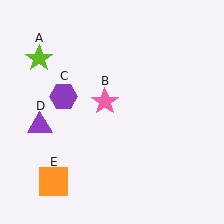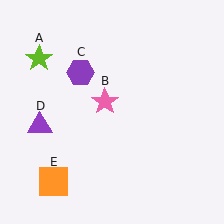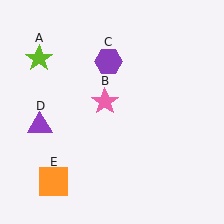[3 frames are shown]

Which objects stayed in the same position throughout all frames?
Lime star (object A) and pink star (object B) and purple triangle (object D) and orange square (object E) remained stationary.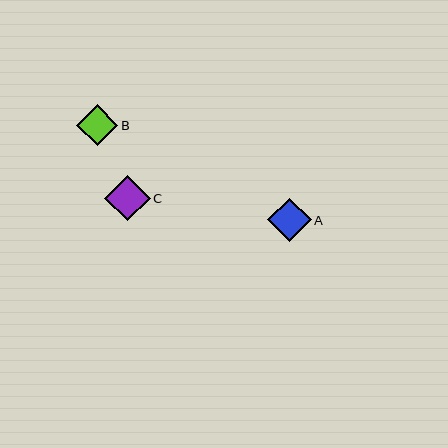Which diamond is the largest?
Diamond C is the largest with a size of approximately 45 pixels.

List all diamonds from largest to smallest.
From largest to smallest: C, A, B.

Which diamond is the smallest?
Diamond B is the smallest with a size of approximately 41 pixels.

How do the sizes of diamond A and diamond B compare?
Diamond A and diamond B are approximately the same size.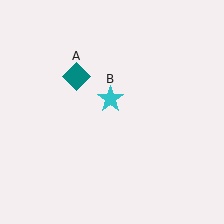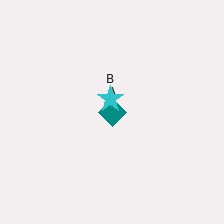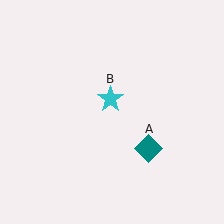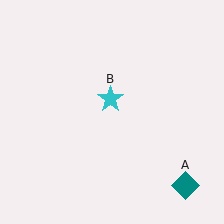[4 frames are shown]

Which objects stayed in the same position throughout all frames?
Cyan star (object B) remained stationary.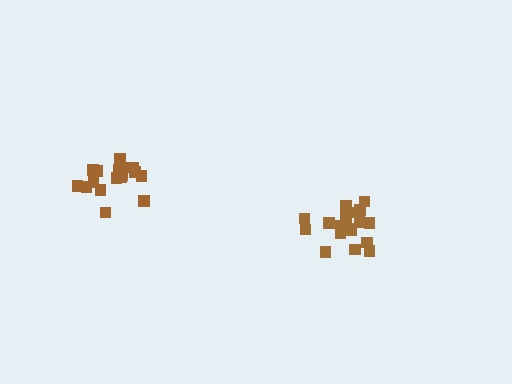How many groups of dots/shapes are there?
There are 2 groups.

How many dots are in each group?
Group 1: 17 dots, Group 2: 18 dots (35 total).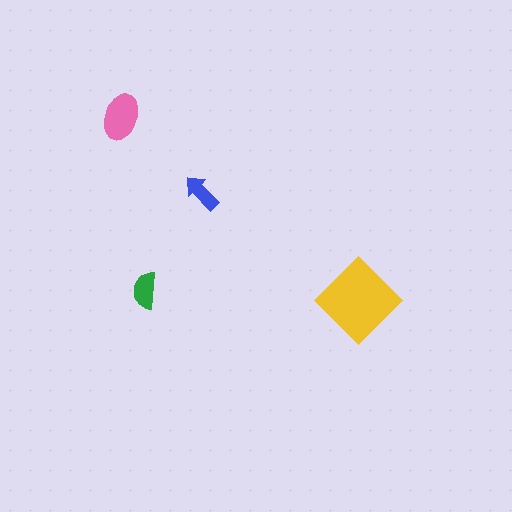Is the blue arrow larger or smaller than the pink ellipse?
Smaller.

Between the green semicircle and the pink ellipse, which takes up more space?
The pink ellipse.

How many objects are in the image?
There are 4 objects in the image.